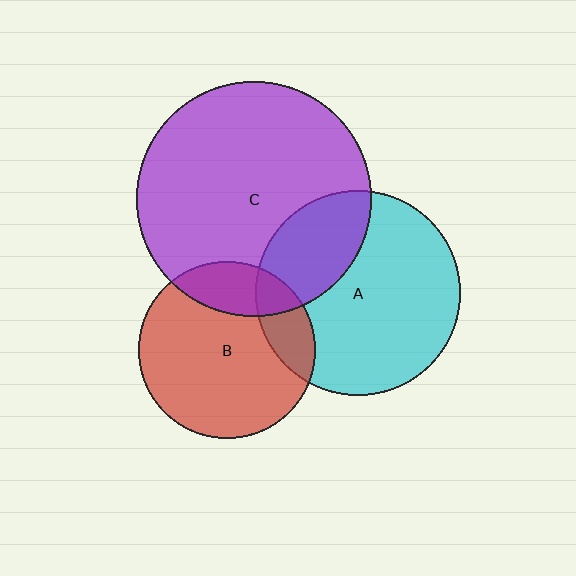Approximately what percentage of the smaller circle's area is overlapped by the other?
Approximately 30%.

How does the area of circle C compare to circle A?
Approximately 1.3 times.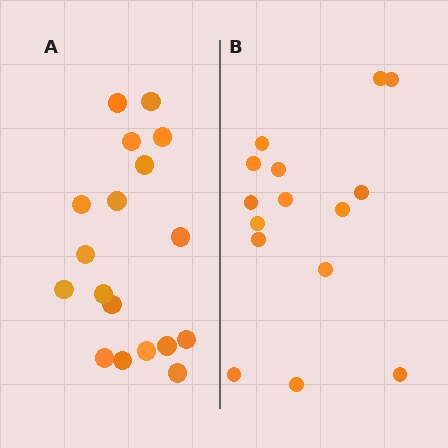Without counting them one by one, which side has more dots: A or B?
Region A (the left region) has more dots.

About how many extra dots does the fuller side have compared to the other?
Region A has just a few more — roughly 2 or 3 more dots than region B.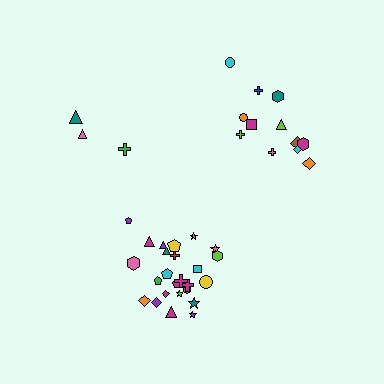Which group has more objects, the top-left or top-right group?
The top-right group.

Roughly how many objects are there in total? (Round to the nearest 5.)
Roughly 40 objects in total.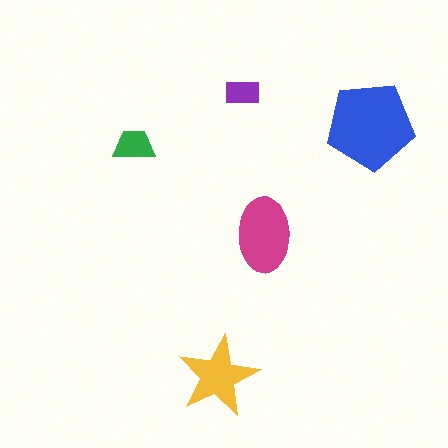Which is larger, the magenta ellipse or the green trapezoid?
The magenta ellipse.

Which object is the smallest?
The purple rectangle.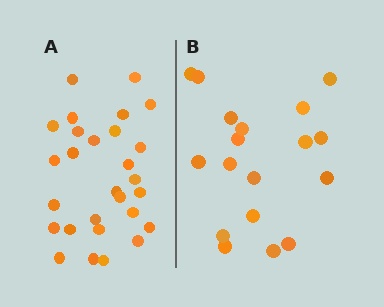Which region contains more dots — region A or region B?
Region A (the left region) has more dots.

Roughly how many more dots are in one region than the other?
Region A has roughly 10 or so more dots than region B.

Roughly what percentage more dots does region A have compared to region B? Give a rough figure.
About 55% more.